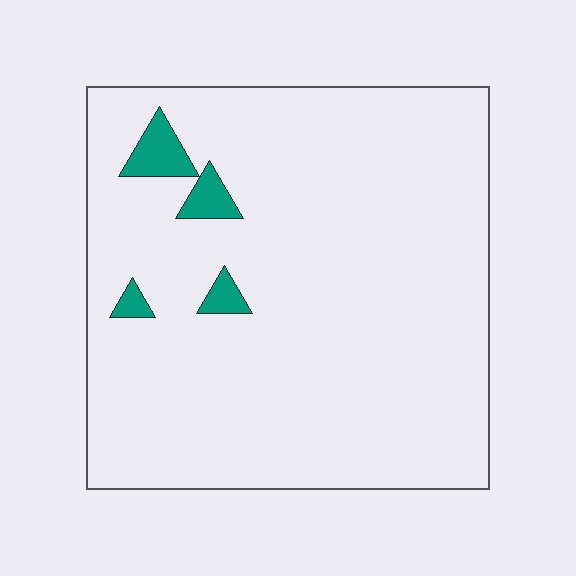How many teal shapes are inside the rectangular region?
4.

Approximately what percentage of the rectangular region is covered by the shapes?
Approximately 5%.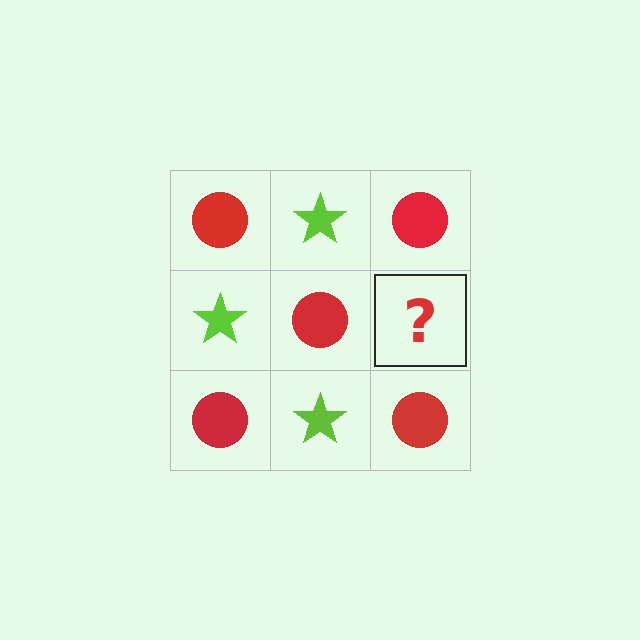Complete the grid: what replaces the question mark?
The question mark should be replaced with a lime star.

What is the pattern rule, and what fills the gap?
The rule is that it alternates red circle and lime star in a checkerboard pattern. The gap should be filled with a lime star.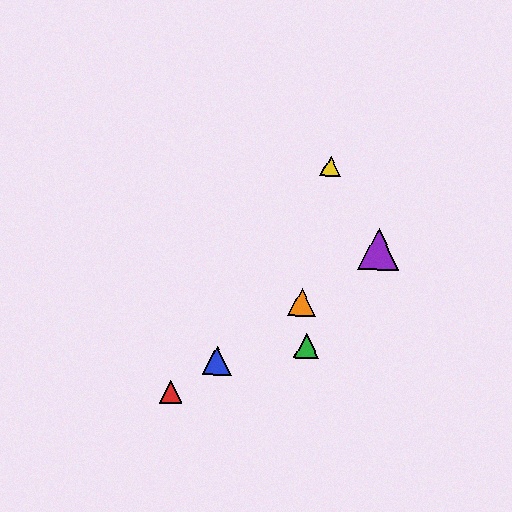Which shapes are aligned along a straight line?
The red triangle, the blue triangle, the purple triangle, the orange triangle are aligned along a straight line.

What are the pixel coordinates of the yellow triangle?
The yellow triangle is at (331, 166).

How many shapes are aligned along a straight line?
4 shapes (the red triangle, the blue triangle, the purple triangle, the orange triangle) are aligned along a straight line.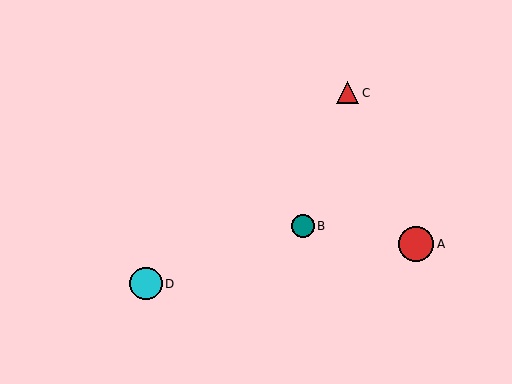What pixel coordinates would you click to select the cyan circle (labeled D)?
Click at (146, 284) to select the cyan circle D.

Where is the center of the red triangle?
The center of the red triangle is at (348, 93).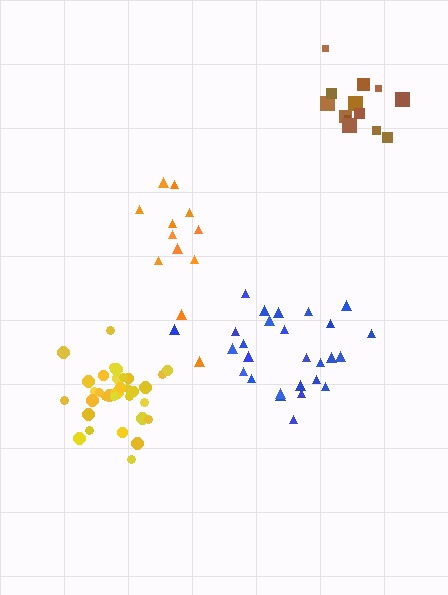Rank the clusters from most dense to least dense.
yellow, brown, blue, orange.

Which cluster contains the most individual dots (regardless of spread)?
Yellow (34).